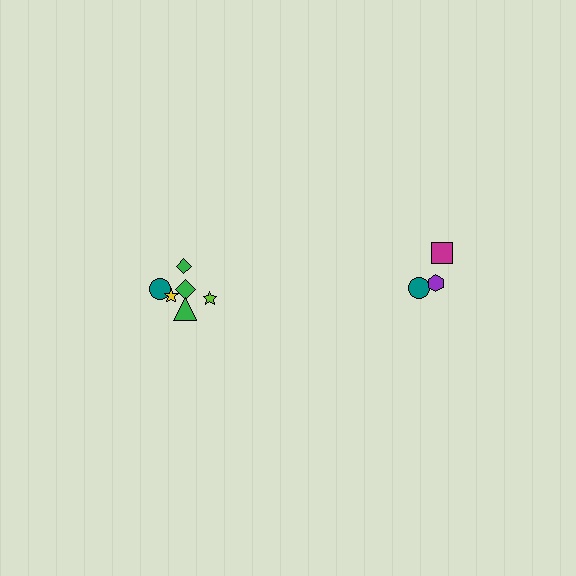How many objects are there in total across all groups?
There are 10 objects.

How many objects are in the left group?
There are 6 objects.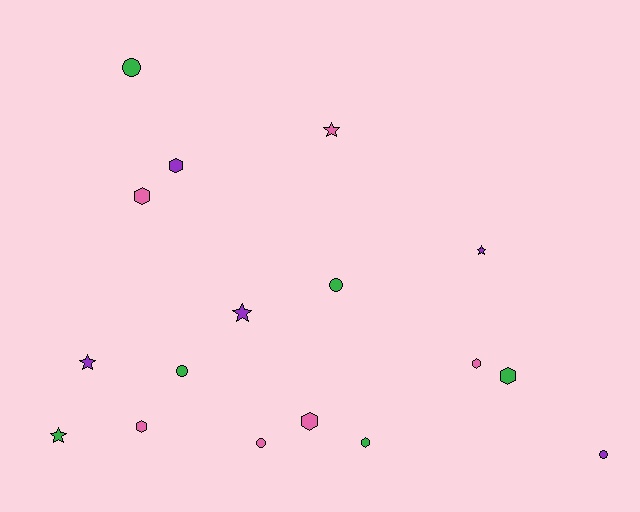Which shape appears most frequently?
Hexagon, with 7 objects.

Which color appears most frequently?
Green, with 6 objects.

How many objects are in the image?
There are 17 objects.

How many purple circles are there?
There is 1 purple circle.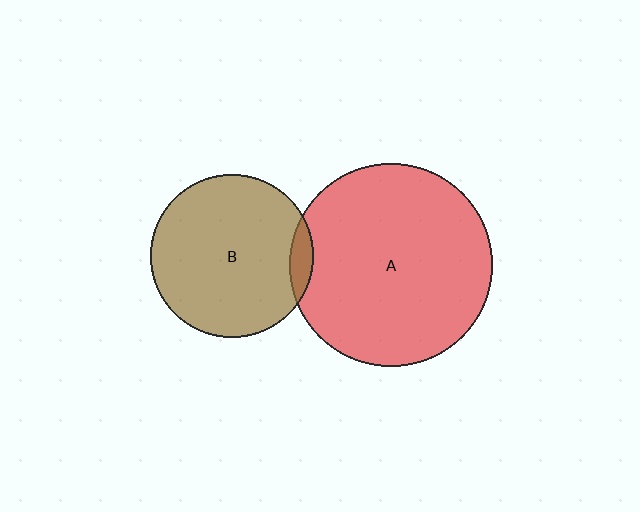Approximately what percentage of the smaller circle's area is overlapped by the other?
Approximately 5%.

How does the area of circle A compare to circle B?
Approximately 1.6 times.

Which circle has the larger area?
Circle A (red).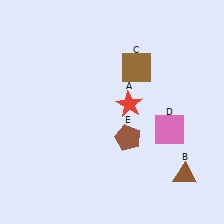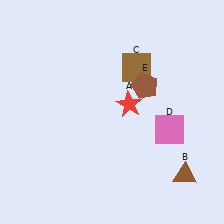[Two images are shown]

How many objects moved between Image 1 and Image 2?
1 object moved between the two images.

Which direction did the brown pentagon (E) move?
The brown pentagon (E) moved up.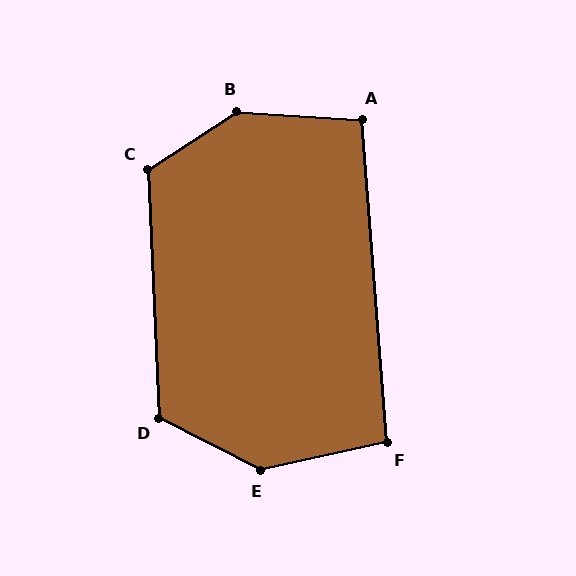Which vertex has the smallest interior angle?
F, at approximately 98 degrees.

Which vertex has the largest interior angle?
B, at approximately 143 degrees.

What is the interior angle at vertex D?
Approximately 119 degrees (obtuse).